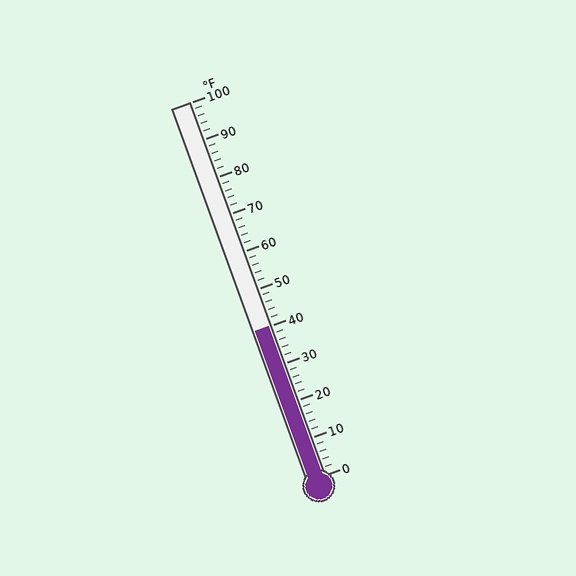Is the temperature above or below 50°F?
The temperature is below 50°F.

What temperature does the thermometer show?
The thermometer shows approximately 40°F.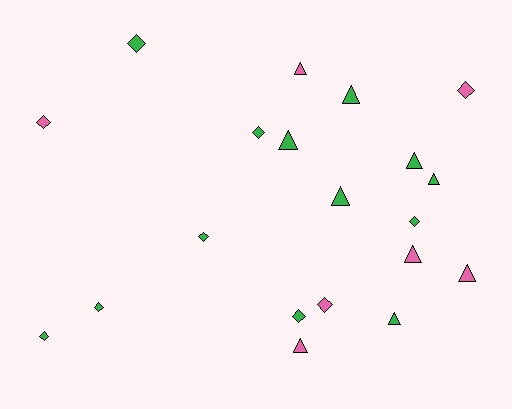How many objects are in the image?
There are 20 objects.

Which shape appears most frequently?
Diamond, with 10 objects.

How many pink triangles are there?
There are 4 pink triangles.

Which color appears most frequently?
Green, with 13 objects.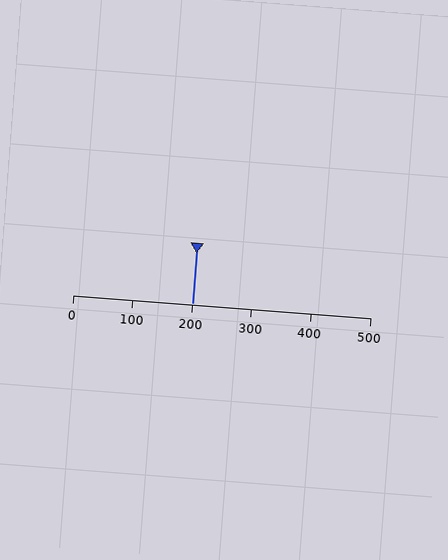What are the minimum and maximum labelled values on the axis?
The axis runs from 0 to 500.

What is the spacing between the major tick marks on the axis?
The major ticks are spaced 100 apart.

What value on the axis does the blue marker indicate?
The marker indicates approximately 200.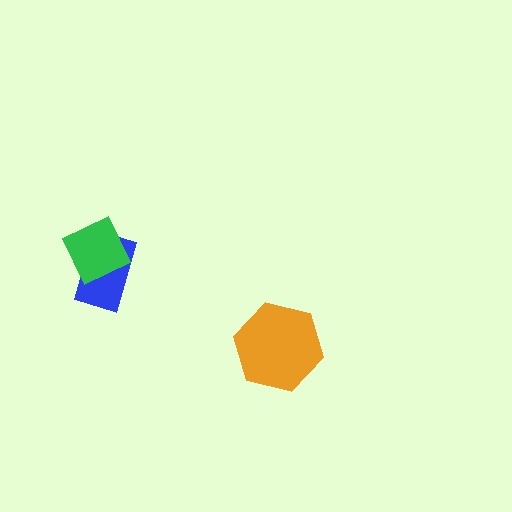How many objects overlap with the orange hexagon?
0 objects overlap with the orange hexagon.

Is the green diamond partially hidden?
No, no other shape covers it.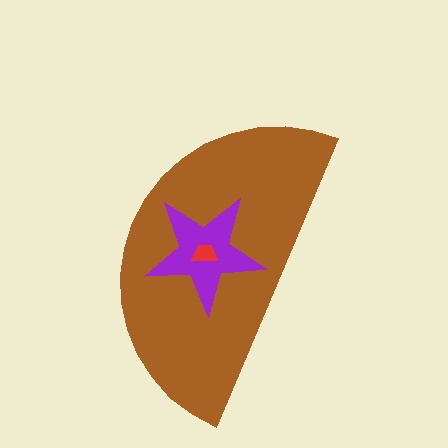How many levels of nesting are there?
3.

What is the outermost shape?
The brown semicircle.